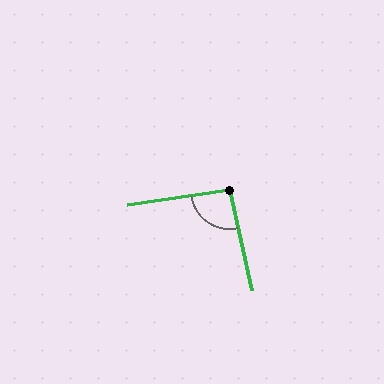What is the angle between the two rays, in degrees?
Approximately 94 degrees.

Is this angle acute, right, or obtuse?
It is approximately a right angle.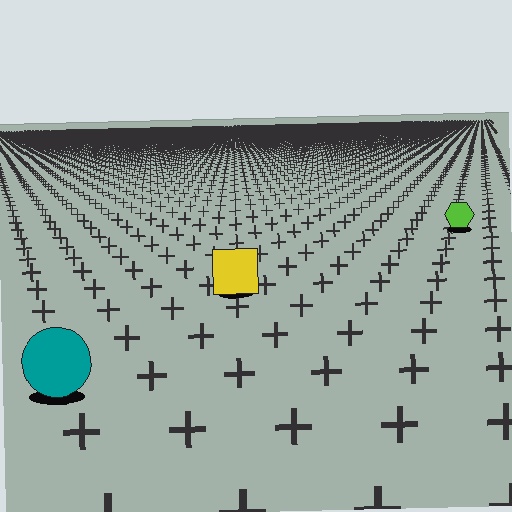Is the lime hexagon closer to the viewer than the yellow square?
No. The yellow square is closer — you can tell from the texture gradient: the ground texture is coarser near it.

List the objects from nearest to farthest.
From nearest to farthest: the teal circle, the yellow square, the lime hexagon.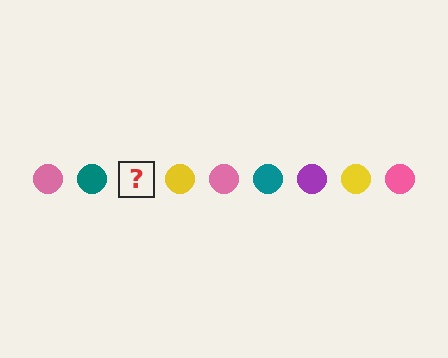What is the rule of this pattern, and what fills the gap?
The rule is that the pattern cycles through pink, teal, purple, yellow circles. The gap should be filled with a purple circle.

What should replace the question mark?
The question mark should be replaced with a purple circle.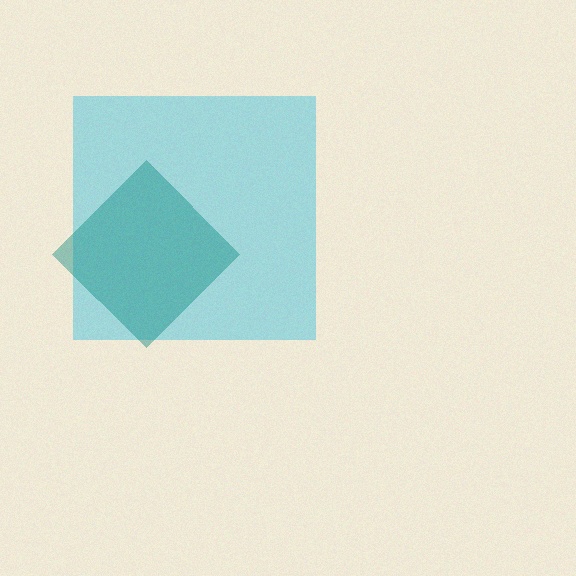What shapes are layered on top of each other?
The layered shapes are: a cyan square, a teal diamond.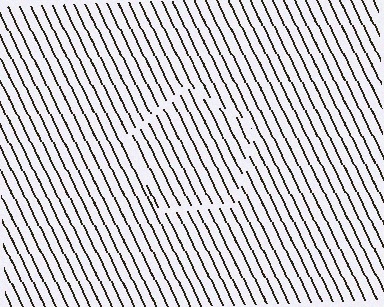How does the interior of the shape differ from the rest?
The interior of the shape contains the same grating, shifted by half a period — the contour is defined by the phase discontinuity where line-ends from the inner and outer gratings abut.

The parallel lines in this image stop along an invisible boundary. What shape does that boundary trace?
An illusory pentagon. The interior of the shape contains the same grating, shifted by half a period — the contour is defined by the phase discontinuity where line-ends from the inner and outer gratings abut.